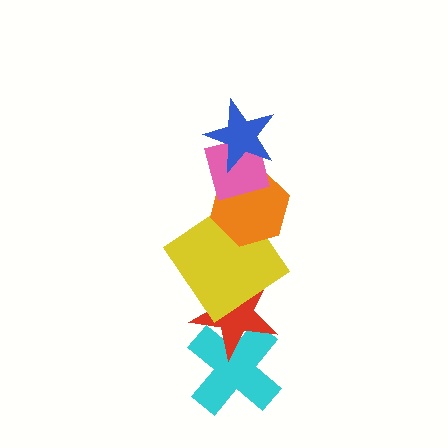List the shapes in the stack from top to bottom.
From top to bottom: the blue star, the pink diamond, the orange hexagon, the yellow diamond, the red star, the cyan cross.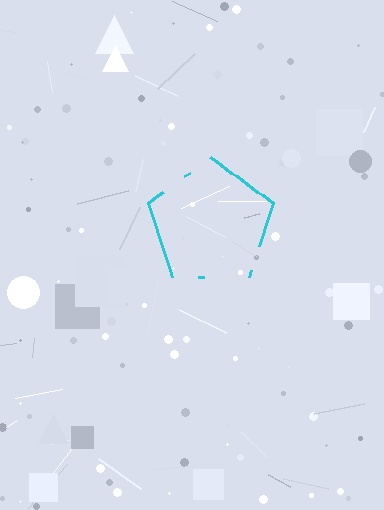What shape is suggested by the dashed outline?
The dashed outline suggests a pentagon.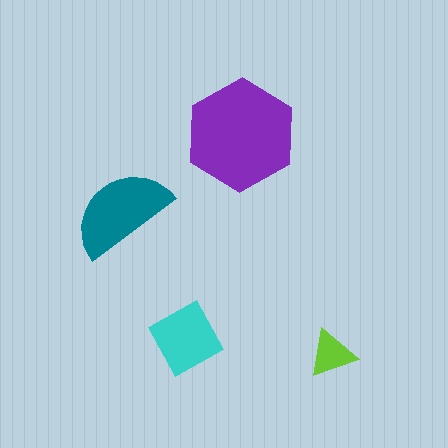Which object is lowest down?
The lime triangle is bottommost.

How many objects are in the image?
There are 4 objects in the image.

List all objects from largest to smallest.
The purple hexagon, the teal semicircle, the cyan diamond, the lime triangle.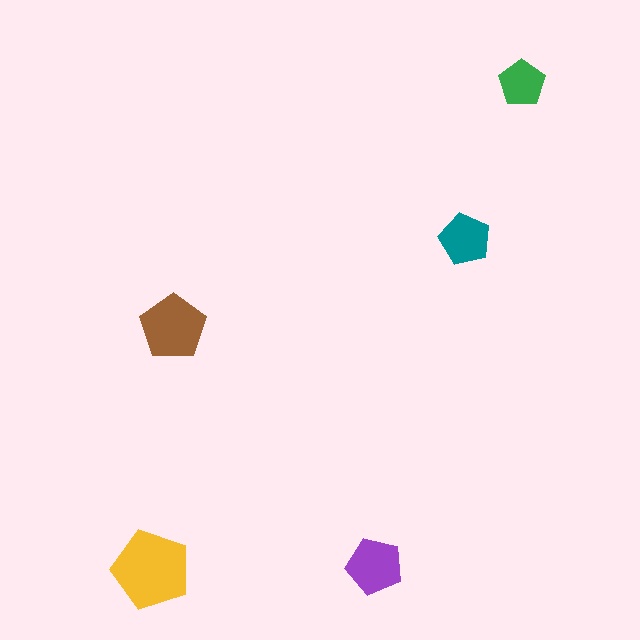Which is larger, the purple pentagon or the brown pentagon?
The brown one.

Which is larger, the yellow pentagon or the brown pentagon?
The yellow one.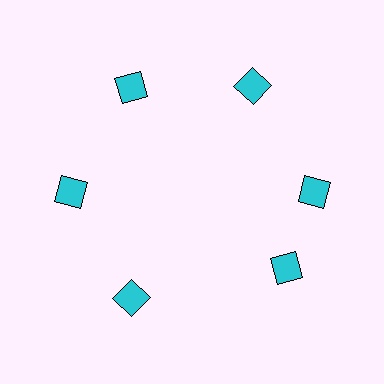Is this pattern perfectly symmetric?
No. The 6 cyan squares are arranged in a ring, but one element near the 5 o'clock position is rotated out of alignment along the ring, breaking the 6-fold rotational symmetry.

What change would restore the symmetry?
The symmetry would be restored by rotating it back into even spacing with its neighbors so that all 6 squares sit at equal angles and equal distance from the center.